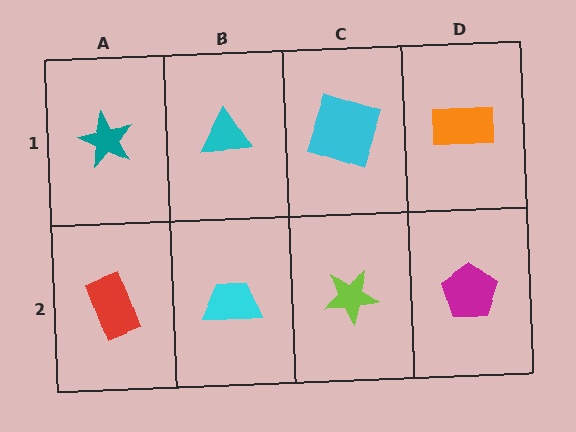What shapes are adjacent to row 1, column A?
A red rectangle (row 2, column A), a cyan triangle (row 1, column B).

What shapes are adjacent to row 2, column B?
A cyan triangle (row 1, column B), a red rectangle (row 2, column A), a lime star (row 2, column C).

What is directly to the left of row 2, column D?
A lime star.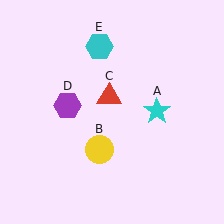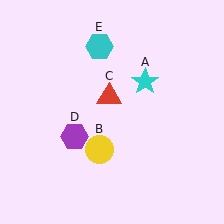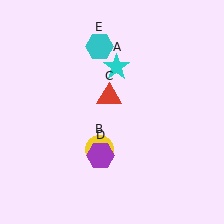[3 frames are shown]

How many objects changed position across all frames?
2 objects changed position: cyan star (object A), purple hexagon (object D).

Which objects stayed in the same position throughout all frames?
Yellow circle (object B) and red triangle (object C) and cyan hexagon (object E) remained stationary.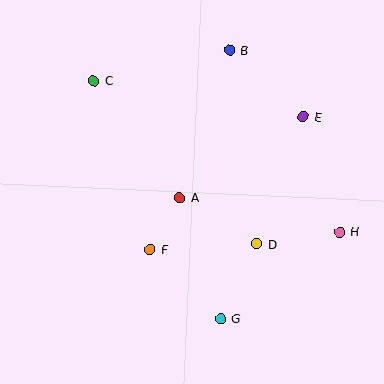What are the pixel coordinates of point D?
Point D is at (256, 244).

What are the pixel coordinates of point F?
Point F is at (150, 249).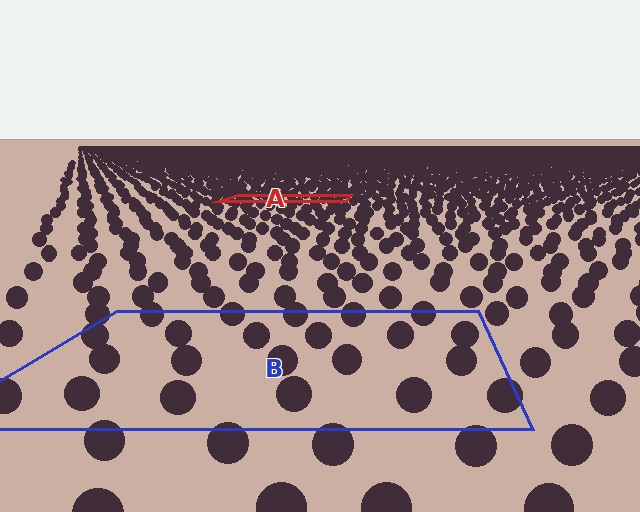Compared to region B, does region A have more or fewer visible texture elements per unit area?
Region A has more texture elements per unit area — they are packed more densely because it is farther away.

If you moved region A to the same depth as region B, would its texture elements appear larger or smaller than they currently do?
They would appear larger. At a closer depth, the same texture elements are projected at a bigger on-screen size.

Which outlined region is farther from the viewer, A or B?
Region A is farther from the viewer — the texture elements inside it appear smaller and more densely packed.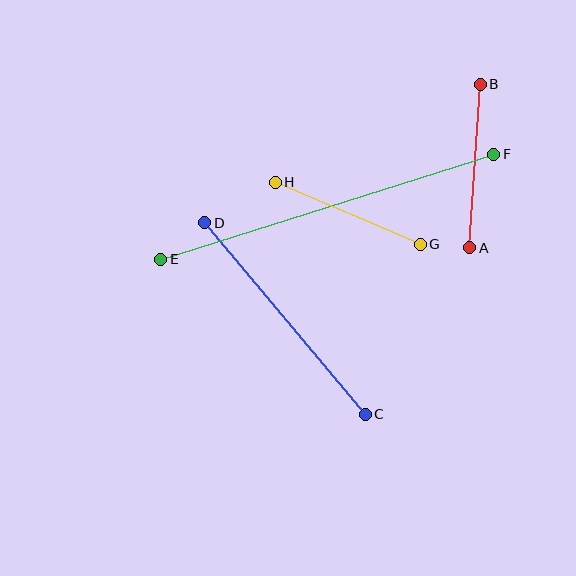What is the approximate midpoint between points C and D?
The midpoint is at approximately (285, 318) pixels.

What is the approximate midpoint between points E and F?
The midpoint is at approximately (327, 207) pixels.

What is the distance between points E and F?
The distance is approximately 349 pixels.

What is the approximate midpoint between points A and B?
The midpoint is at approximately (475, 166) pixels.